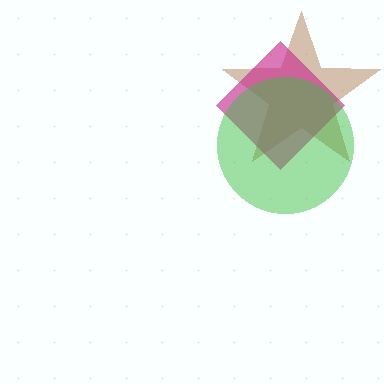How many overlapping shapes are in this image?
There are 3 overlapping shapes in the image.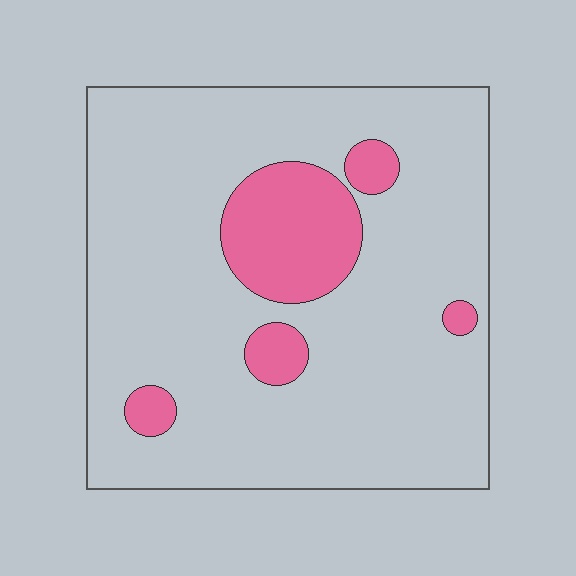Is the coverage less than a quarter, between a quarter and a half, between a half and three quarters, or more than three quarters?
Less than a quarter.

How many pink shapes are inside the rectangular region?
5.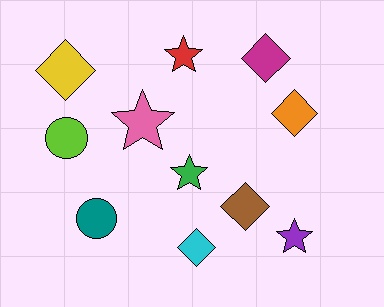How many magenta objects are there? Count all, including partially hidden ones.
There is 1 magenta object.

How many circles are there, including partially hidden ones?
There are 2 circles.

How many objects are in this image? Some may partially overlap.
There are 11 objects.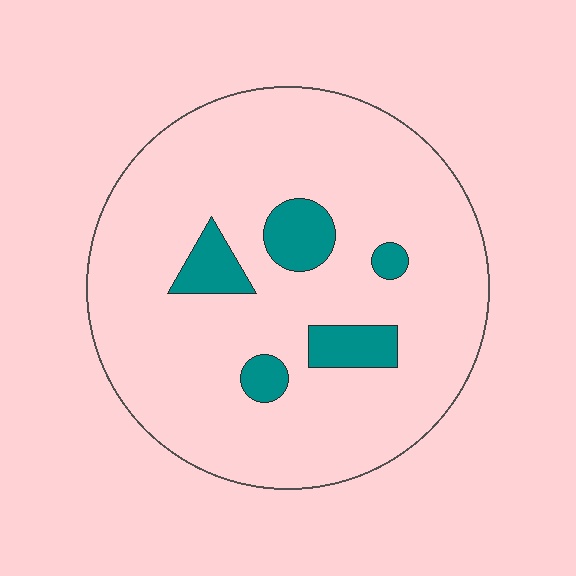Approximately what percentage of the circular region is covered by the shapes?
Approximately 10%.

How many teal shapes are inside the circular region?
5.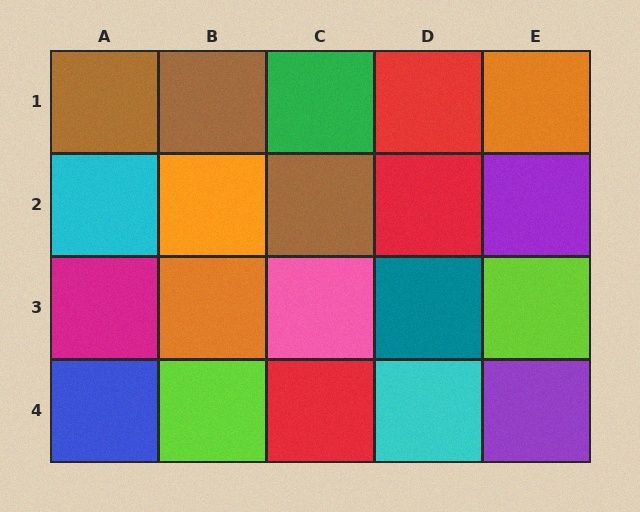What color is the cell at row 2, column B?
Orange.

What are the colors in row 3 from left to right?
Magenta, orange, pink, teal, lime.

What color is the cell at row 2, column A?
Cyan.